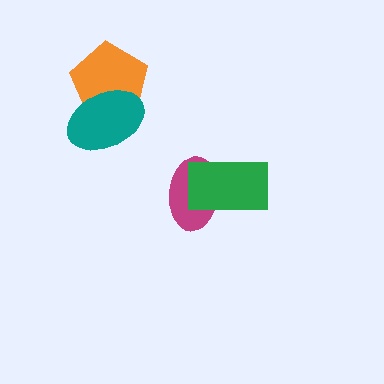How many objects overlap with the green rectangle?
1 object overlaps with the green rectangle.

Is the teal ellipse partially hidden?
No, no other shape covers it.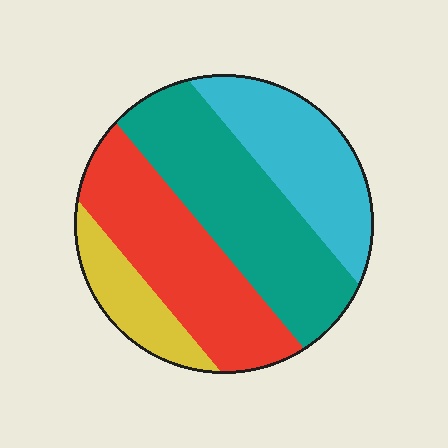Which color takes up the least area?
Yellow, at roughly 10%.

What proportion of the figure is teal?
Teal covers 34% of the figure.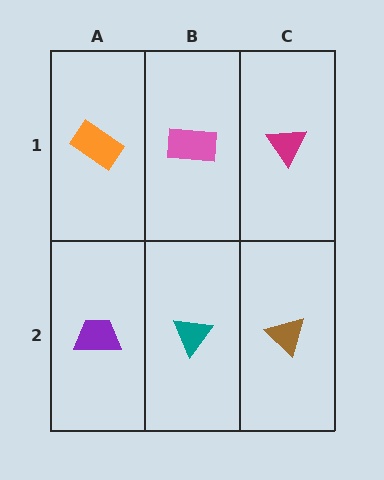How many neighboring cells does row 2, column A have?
2.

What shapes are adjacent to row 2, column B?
A pink rectangle (row 1, column B), a purple trapezoid (row 2, column A), a brown triangle (row 2, column C).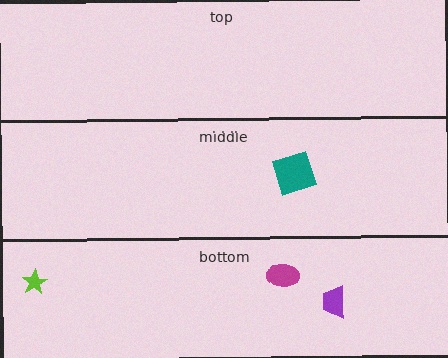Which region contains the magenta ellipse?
The bottom region.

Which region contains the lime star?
The bottom region.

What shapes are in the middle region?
The cyan semicircle, the teal square.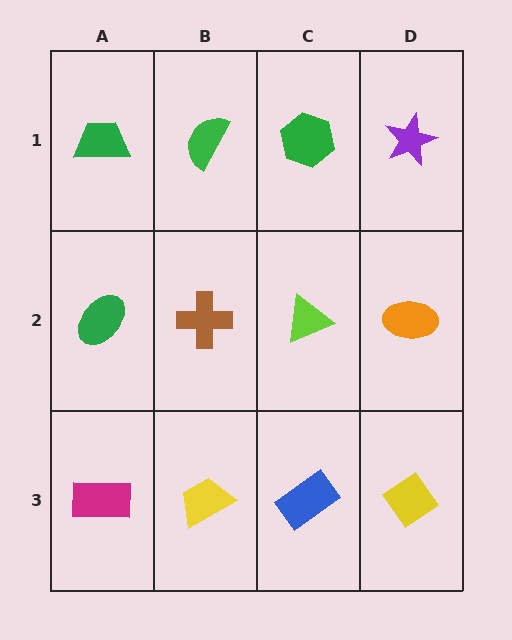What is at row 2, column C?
A lime triangle.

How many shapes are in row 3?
4 shapes.